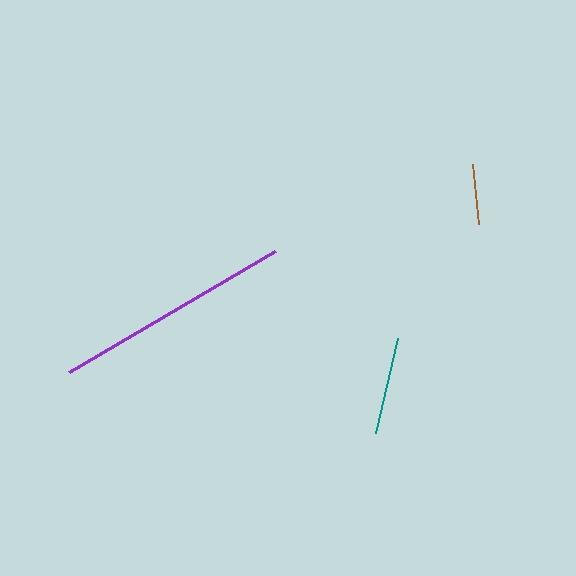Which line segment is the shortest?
The brown line is the shortest at approximately 61 pixels.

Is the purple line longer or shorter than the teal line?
The purple line is longer than the teal line.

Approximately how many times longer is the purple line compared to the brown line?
The purple line is approximately 3.9 times the length of the brown line.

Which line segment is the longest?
The purple line is the longest at approximately 239 pixels.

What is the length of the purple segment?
The purple segment is approximately 239 pixels long.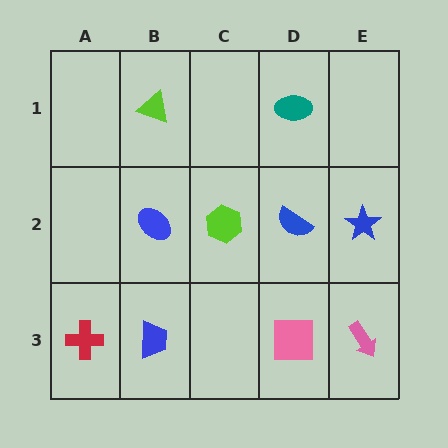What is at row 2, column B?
A blue ellipse.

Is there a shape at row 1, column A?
No, that cell is empty.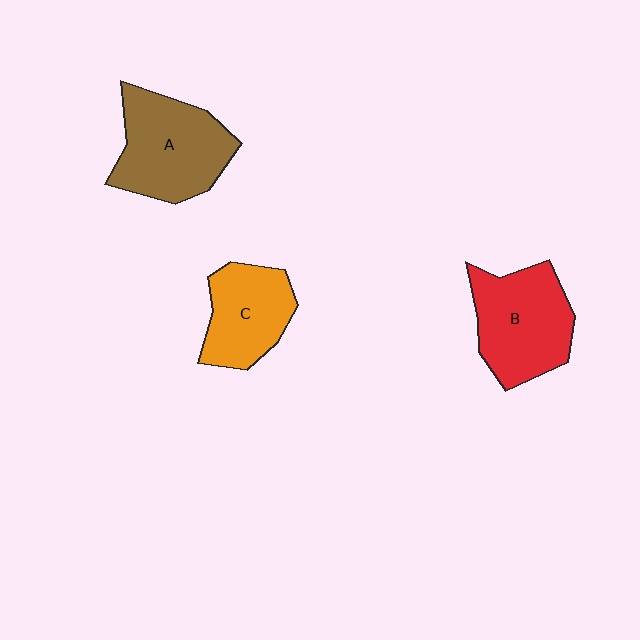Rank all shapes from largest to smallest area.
From largest to smallest: A (brown), B (red), C (orange).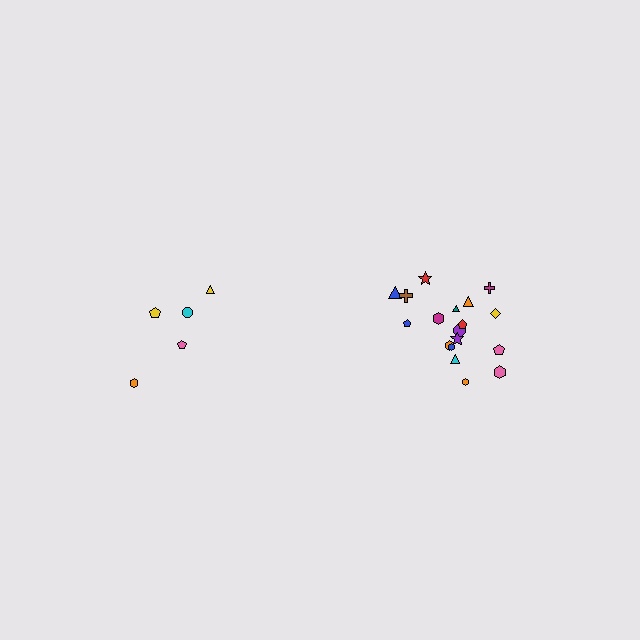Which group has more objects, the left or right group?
The right group.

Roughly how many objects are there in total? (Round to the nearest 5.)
Roughly 25 objects in total.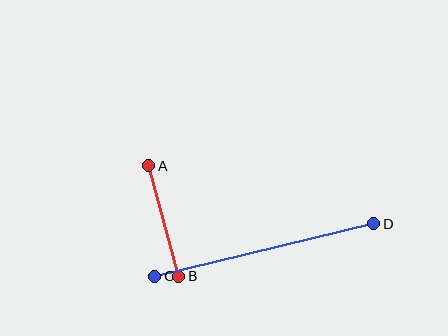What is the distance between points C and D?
The distance is approximately 225 pixels.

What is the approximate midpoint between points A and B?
The midpoint is at approximately (164, 221) pixels.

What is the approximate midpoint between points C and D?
The midpoint is at approximately (264, 250) pixels.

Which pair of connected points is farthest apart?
Points C and D are farthest apart.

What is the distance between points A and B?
The distance is approximately 114 pixels.